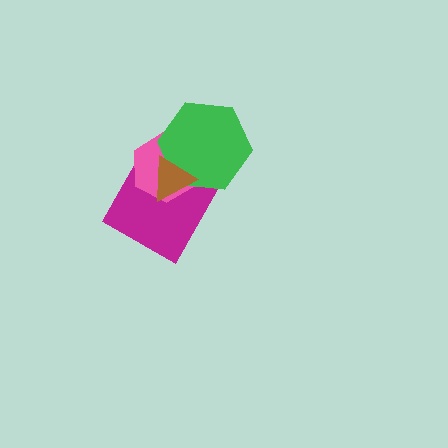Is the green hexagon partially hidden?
Yes, it is partially covered by another shape.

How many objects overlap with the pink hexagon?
3 objects overlap with the pink hexagon.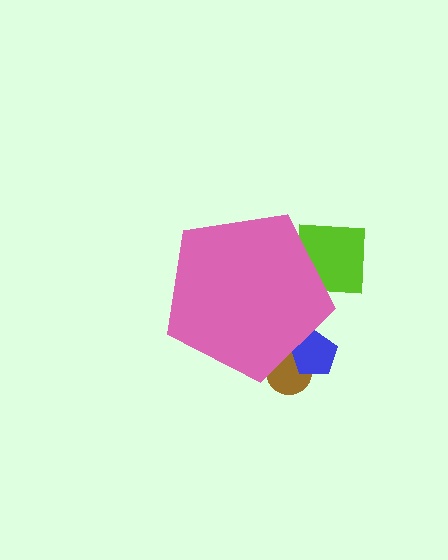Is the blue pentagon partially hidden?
Yes, the blue pentagon is partially hidden behind the pink pentagon.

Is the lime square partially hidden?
Yes, the lime square is partially hidden behind the pink pentagon.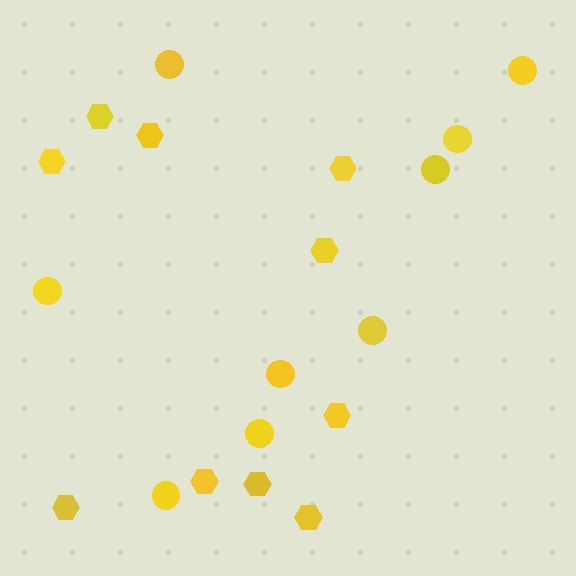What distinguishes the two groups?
There are 2 groups: one group of circles (9) and one group of hexagons (10).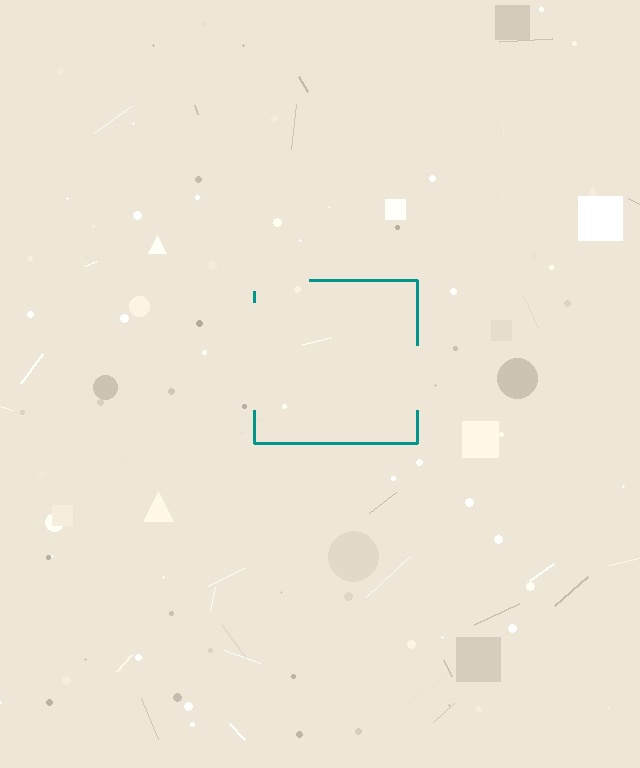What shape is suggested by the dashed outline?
The dashed outline suggests a square.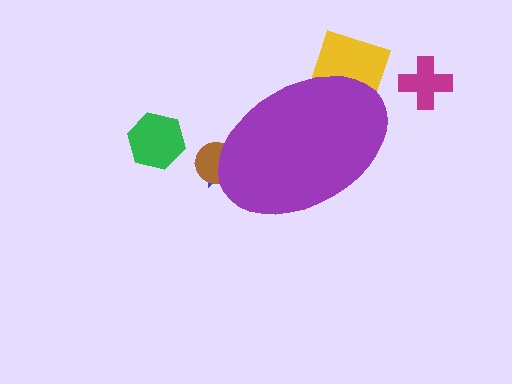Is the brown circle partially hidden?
Yes, the brown circle is partially hidden behind the purple ellipse.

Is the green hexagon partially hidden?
No, the green hexagon is fully visible.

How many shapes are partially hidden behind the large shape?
3 shapes are partially hidden.